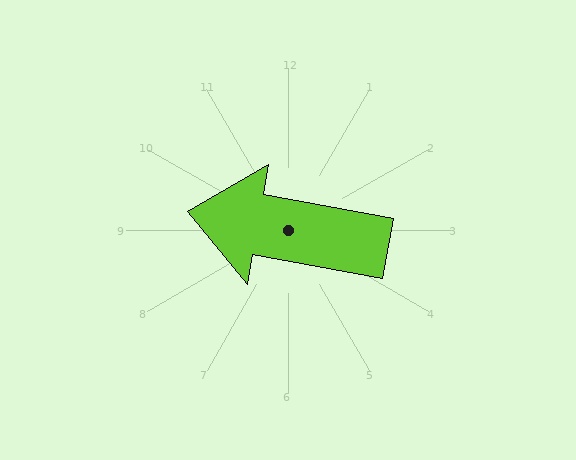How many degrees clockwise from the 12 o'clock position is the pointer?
Approximately 280 degrees.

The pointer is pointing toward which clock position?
Roughly 9 o'clock.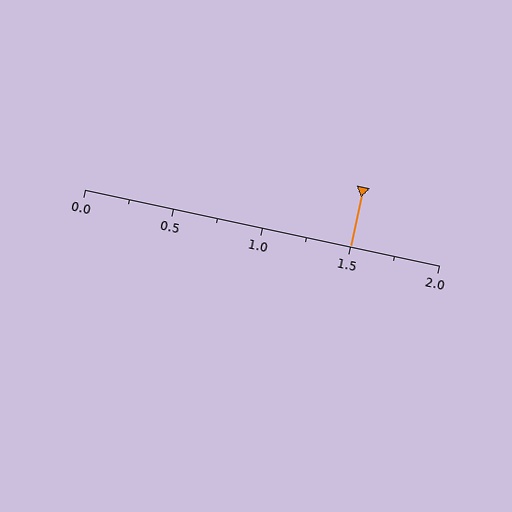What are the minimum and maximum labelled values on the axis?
The axis runs from 0.0 to 2.0.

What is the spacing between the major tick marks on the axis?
The major ticks are spaced 0.5 apart.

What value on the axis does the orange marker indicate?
The marker indicates approximately 1.5.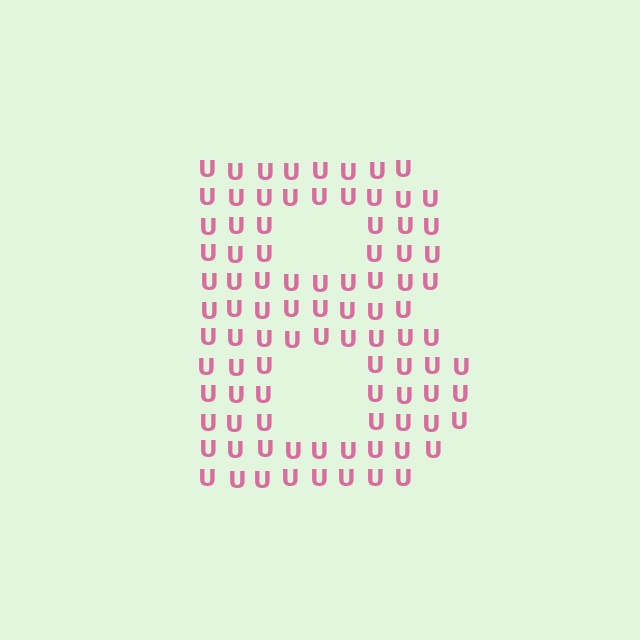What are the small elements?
The small elements are letter U's.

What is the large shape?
The large shape is the letter B.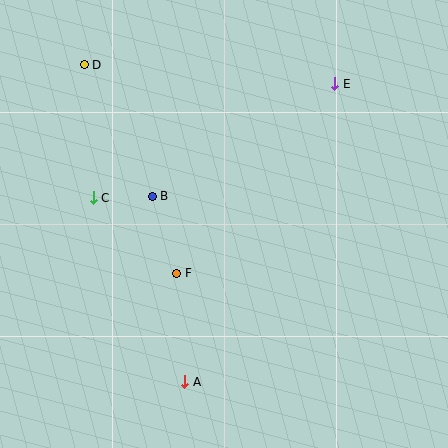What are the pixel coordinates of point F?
Point F is at (176, 273).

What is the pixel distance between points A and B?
The distance between A and B is 188 pixels.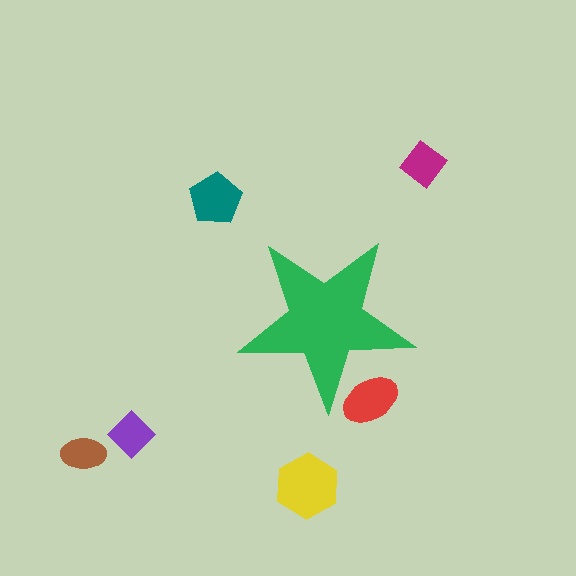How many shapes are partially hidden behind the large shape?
1 shape is partially hidden.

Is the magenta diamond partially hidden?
No, the magenta diamond is fully visible.